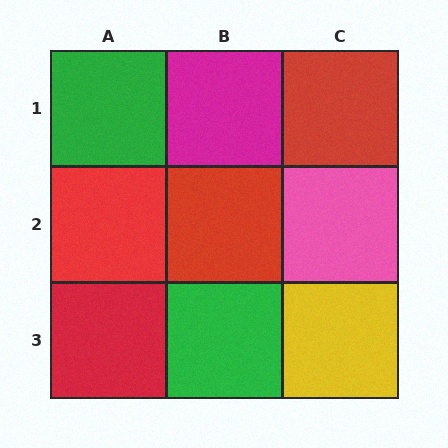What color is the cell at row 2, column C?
Pink.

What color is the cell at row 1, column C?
Red.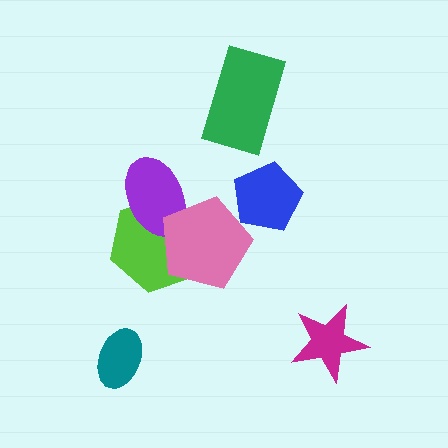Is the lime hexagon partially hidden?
Yes, it is partially covered by another shape.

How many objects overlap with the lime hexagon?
2 objects overlap with the lime hexagon.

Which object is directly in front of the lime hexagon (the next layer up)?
The purple ellipse is directly in front of the lime hexagon.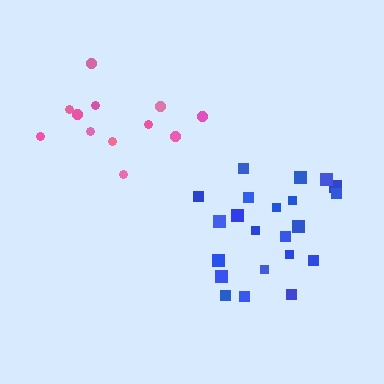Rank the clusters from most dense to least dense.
blue, pink.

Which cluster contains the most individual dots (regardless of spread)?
Blue (22).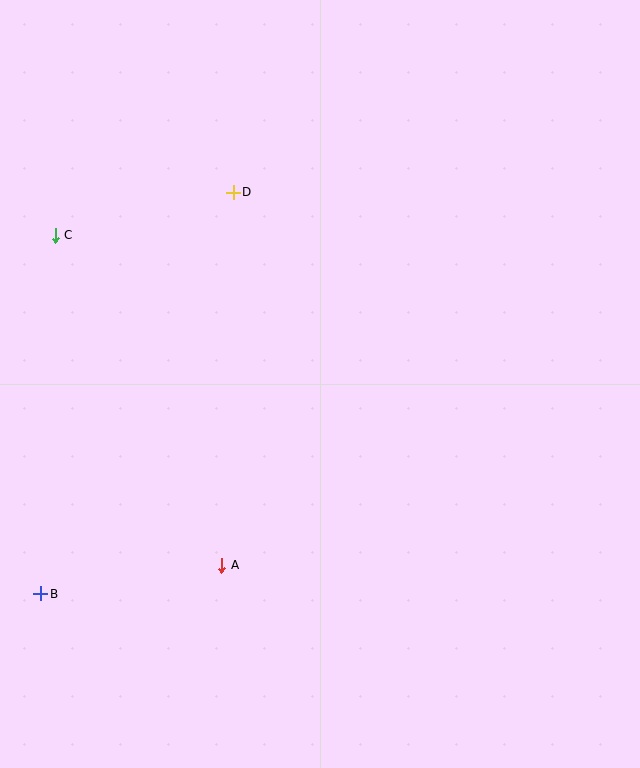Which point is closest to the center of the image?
Point A at (222, 565) is closest to the center.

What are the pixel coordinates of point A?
Point A is at (222, 565).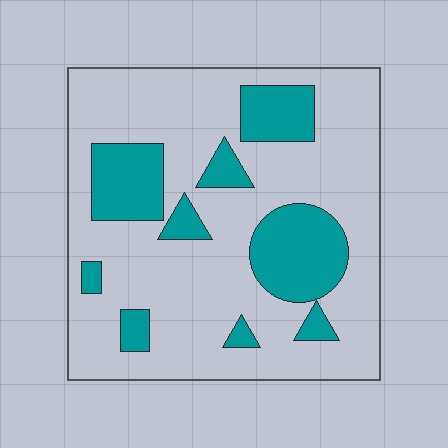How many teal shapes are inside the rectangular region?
9.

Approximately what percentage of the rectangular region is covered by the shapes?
Approximately 25%.